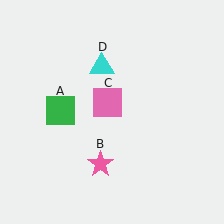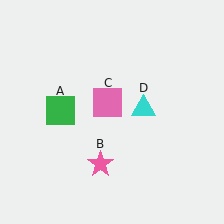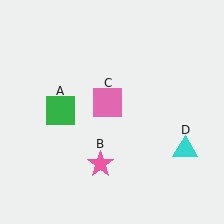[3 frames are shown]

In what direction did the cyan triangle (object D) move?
The cyan triangle (object D) moved down and to the right.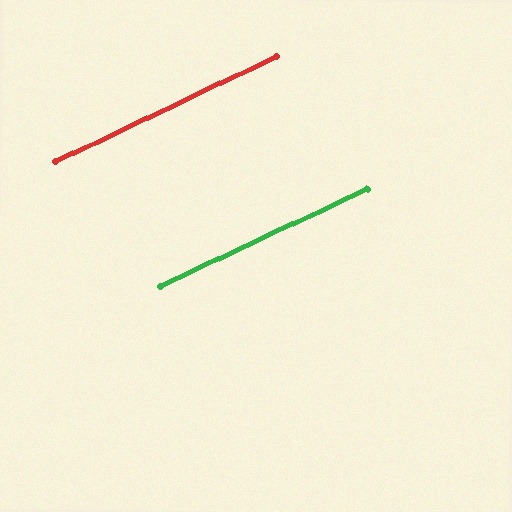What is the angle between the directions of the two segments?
Approximately 0 degrees.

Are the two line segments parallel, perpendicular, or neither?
Parallel — their directions differ by only 0.4°.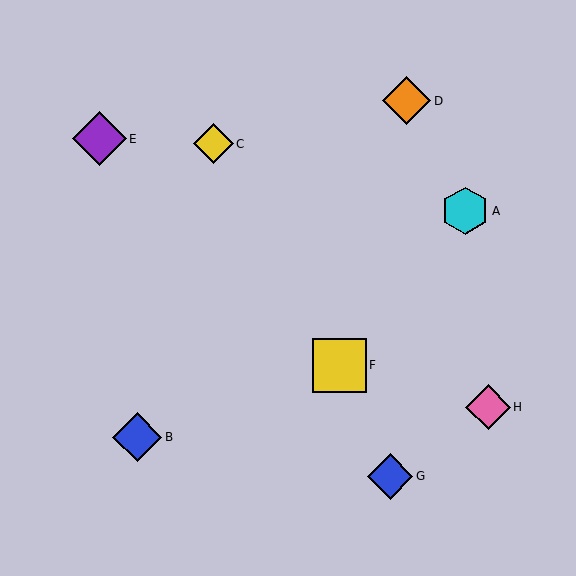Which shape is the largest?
The yellow square (labeled F) is the largest.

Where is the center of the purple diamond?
The center of the purple diamond is at (99, 139).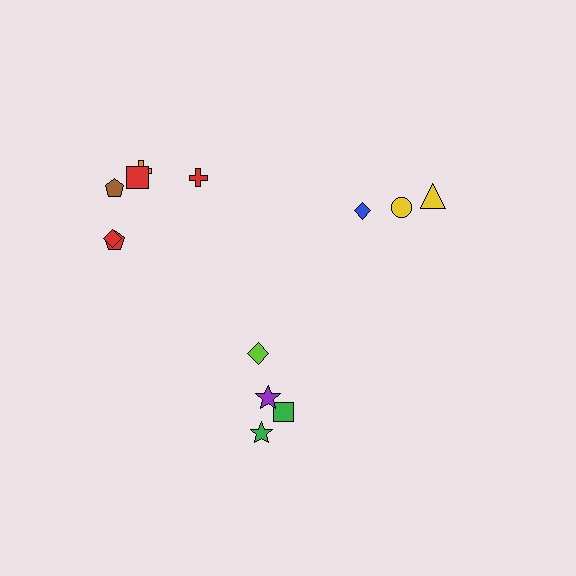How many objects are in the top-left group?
There are 6 objects.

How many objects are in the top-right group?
There are 3 objects.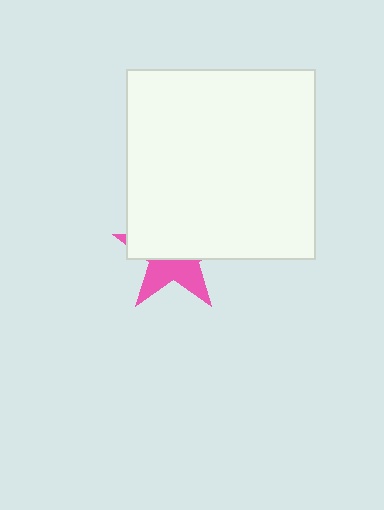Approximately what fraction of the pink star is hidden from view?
Roughly 60% of the pink star is hidden behind the white square.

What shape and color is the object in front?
The object in front is a white square.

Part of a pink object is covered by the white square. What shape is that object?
It is a star.